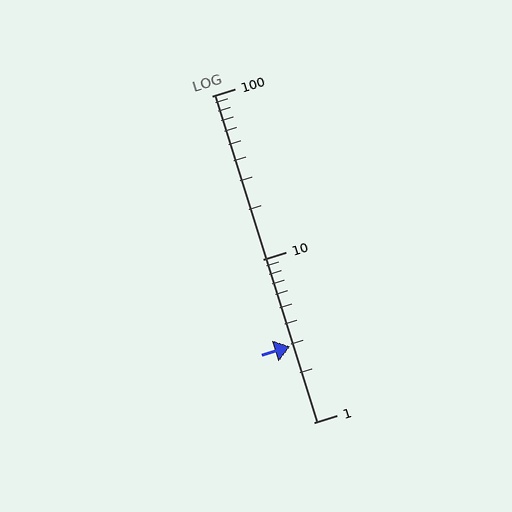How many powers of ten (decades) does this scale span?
The scale spans 2 decades, from 1 to 100.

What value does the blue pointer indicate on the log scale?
The pointer indicates approximately 2.9.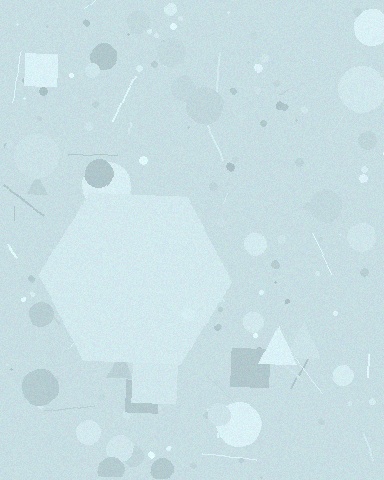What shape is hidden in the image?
A hexagon is hidden in the image.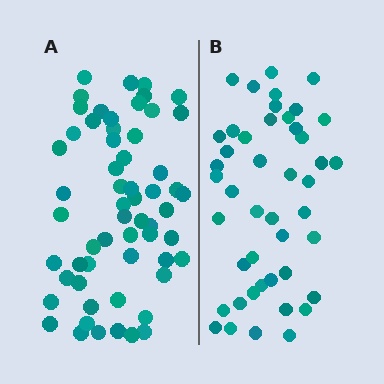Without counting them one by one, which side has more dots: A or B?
Region A (the left region) has more dots.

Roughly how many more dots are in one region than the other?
Region A has approximately 15 more dots than region B.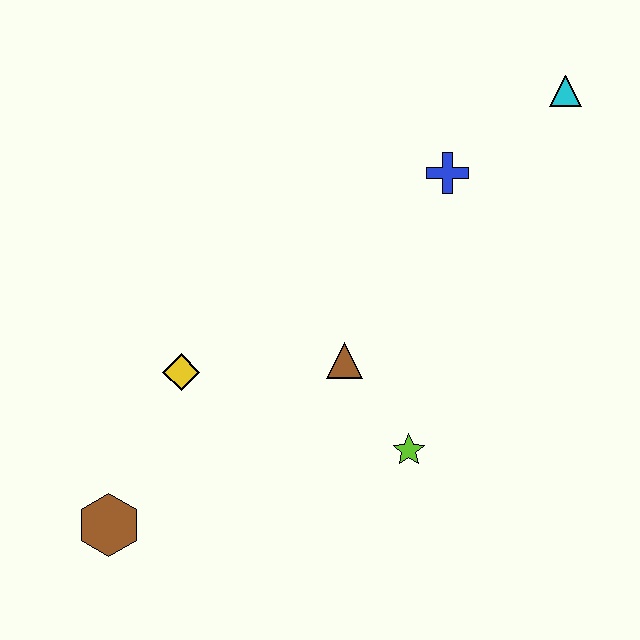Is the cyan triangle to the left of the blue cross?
No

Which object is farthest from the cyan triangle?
The brown hexagon is farthest from the cyan triangle.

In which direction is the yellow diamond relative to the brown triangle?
The yellow diamond is to the left of the brown triangle.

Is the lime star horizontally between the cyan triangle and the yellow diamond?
Yes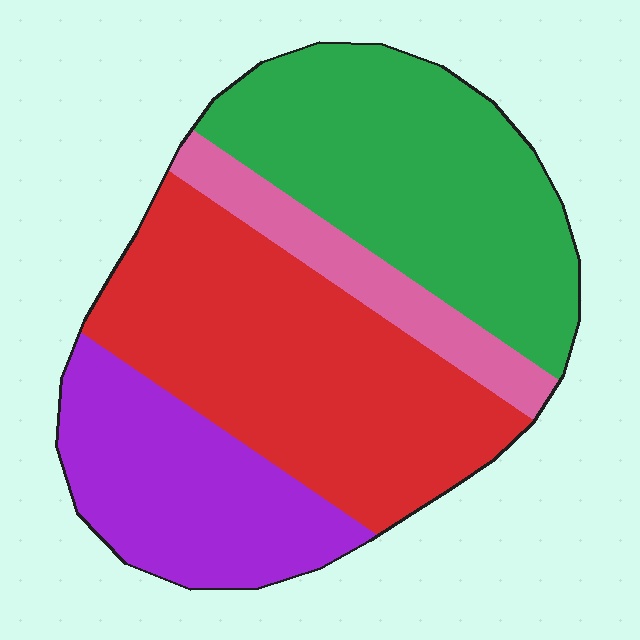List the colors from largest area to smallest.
From largest to smallest: red, green, purple, pink.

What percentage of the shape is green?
Green covers around 35% of the shape.